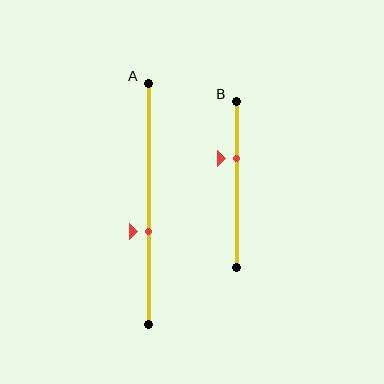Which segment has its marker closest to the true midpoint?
Segment A has its marker closest to the true midpoint.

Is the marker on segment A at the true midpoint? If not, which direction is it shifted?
No, the marker on segment A is shifted downward by about 12% of the segment length.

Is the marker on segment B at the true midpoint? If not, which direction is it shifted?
No, the marker on segment B is shifted upward by about 16% of the segment length.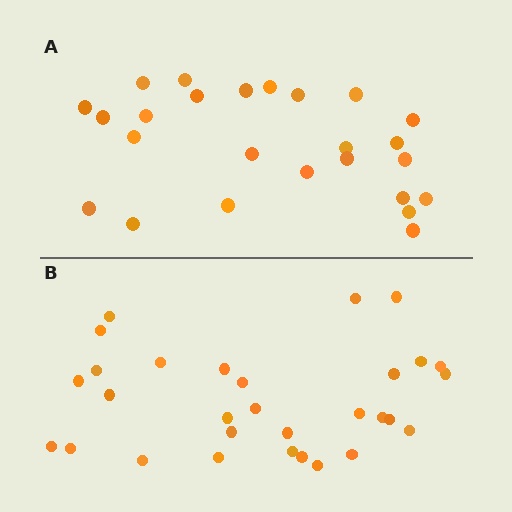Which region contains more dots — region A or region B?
Region B (the bottom region) has more dots.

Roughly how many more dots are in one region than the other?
Region B has about 5 more dots than region A.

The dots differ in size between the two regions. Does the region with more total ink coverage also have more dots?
No. Region A has more total ink coverage because its dots are larger, but region B actually contains more individual dots. Total area can be misleading — the number of items is what matters here.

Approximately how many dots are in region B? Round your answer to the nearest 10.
About 30 dots.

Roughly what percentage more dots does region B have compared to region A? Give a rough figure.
About 20% more.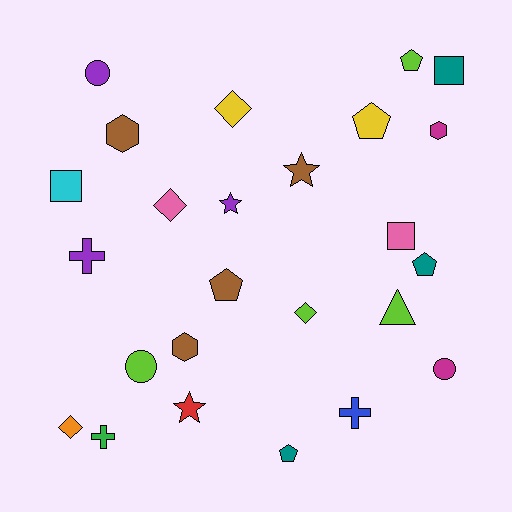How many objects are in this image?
There are 25 objects.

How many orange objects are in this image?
There is 1 orange object.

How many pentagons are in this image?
There are 5 pentagons.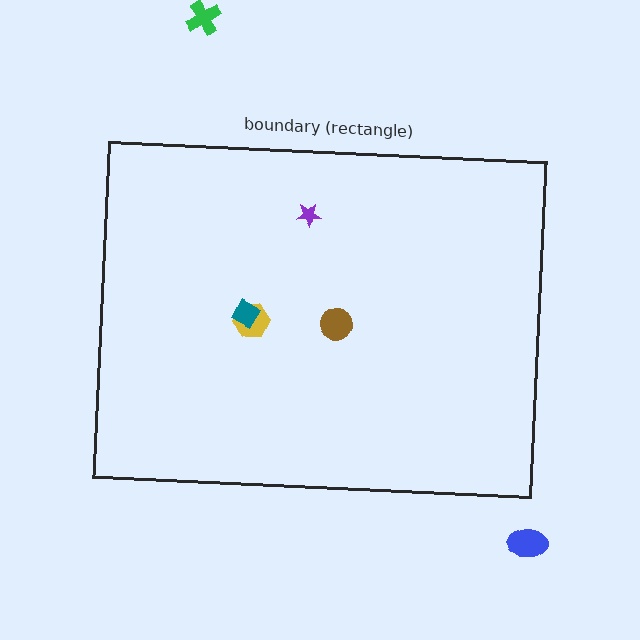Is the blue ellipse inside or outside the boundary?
Outside.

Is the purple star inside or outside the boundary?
Inside.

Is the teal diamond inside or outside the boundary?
Inside.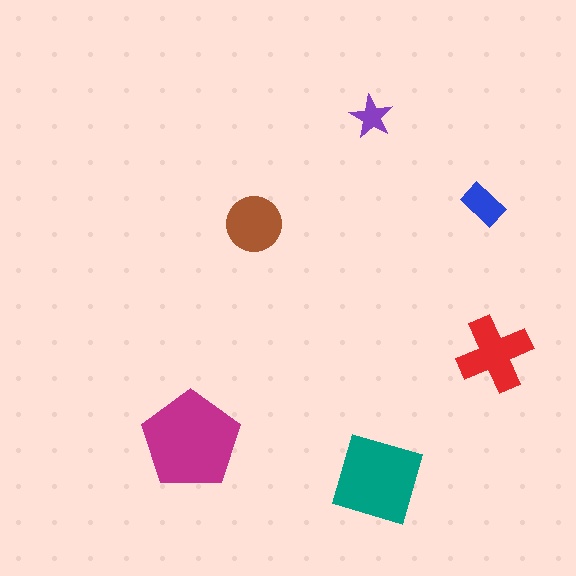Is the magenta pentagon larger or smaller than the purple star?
Larger.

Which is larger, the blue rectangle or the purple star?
The blue rectangle.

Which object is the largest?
The magenta pentagon.